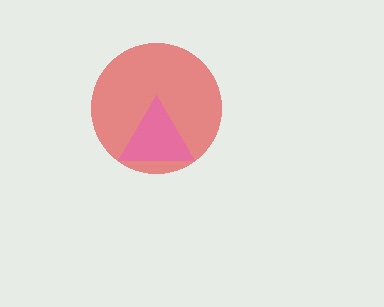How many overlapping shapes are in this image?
There are 2 overlapping shapes in the image.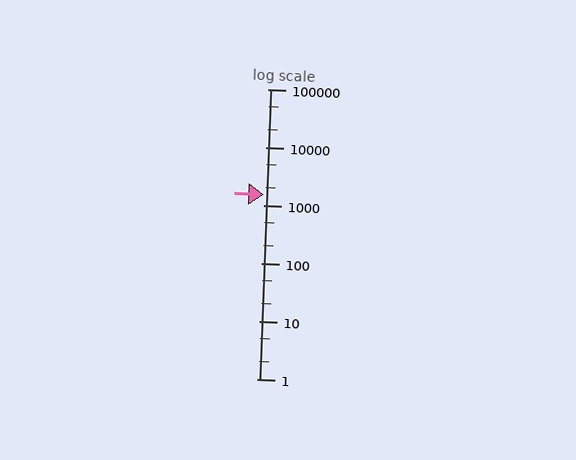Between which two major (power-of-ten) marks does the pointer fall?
The pointer is between 1000 and 10000.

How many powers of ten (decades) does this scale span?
The scale spans 5 decades, from 1 to 100000.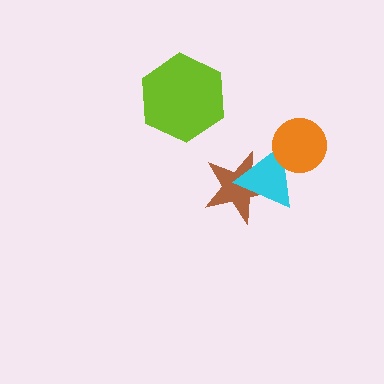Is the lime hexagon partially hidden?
No, no other shape covers it.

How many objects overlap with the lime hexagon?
0 objects overlap with the lime hexagon.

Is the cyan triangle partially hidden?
Yes, it is partially covered by another shape.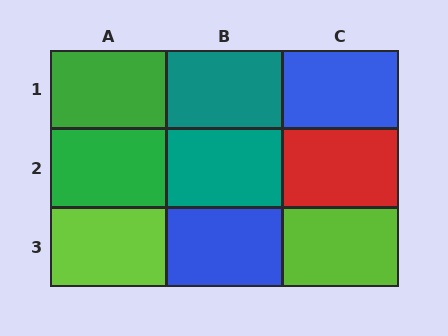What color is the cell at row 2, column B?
Teal.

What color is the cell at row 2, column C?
Red.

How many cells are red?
1 cell is red.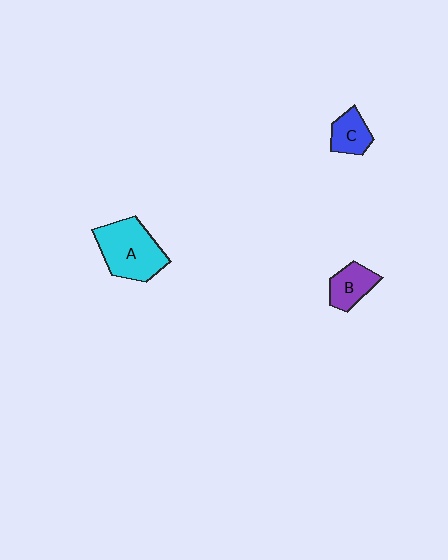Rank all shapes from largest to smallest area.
From largest to smallest: A (cyan), B (purple), C (blue).